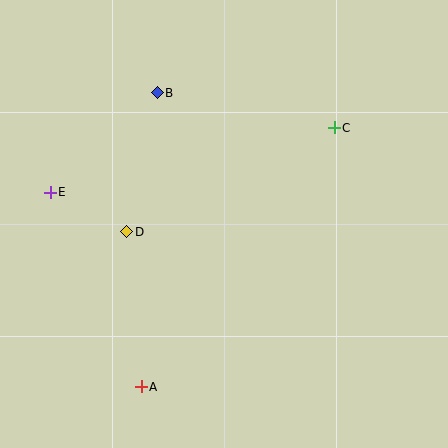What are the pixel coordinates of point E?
Point E is at (50, 192).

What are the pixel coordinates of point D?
Point D is at (127, 232).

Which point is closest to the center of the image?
Point D at (127, 232) is closest to the center.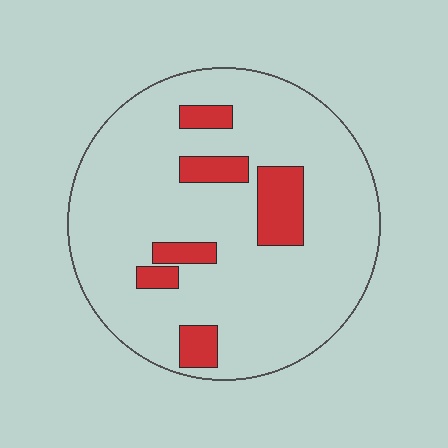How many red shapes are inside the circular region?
6.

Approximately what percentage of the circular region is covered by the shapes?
Approximately 15%.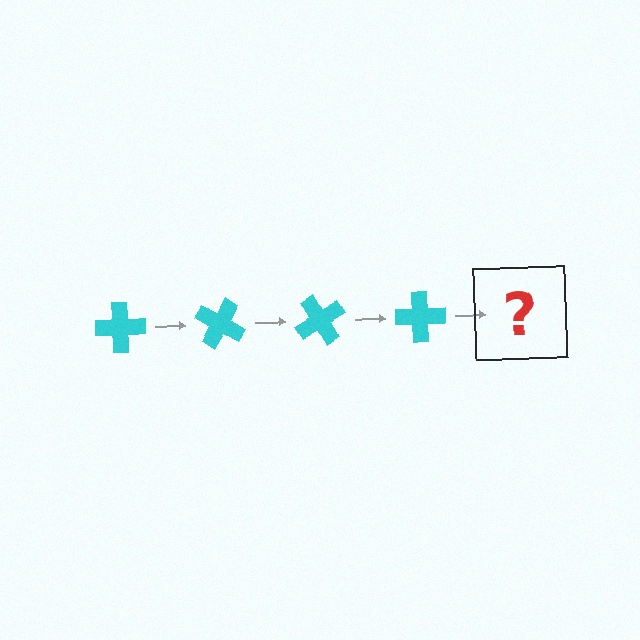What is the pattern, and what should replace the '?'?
The pattern is that the cross rotates 30 degrees each step. The '?' should be a cyan cross rotated 120 degrees.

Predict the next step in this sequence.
The next step is a cyan cross rotated 120 degrees.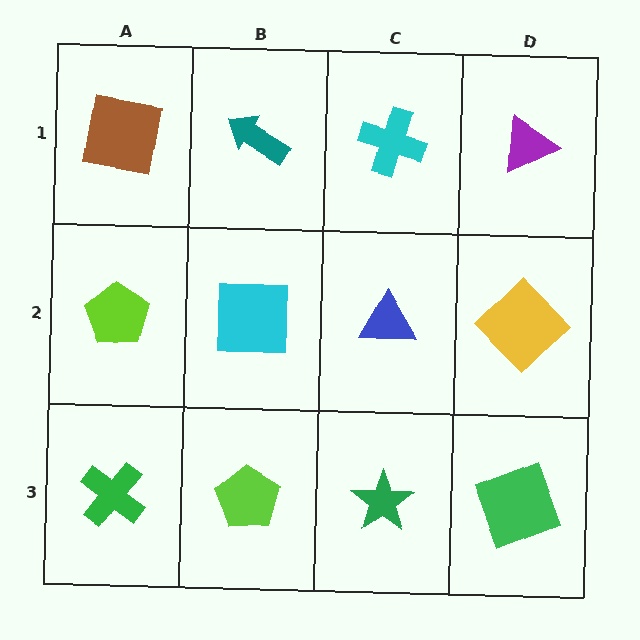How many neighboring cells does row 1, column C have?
3.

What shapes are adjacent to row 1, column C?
A blue triangle (row 2, column C), a teal arrow (row 1, column B), a purple triangle (row 1, column D).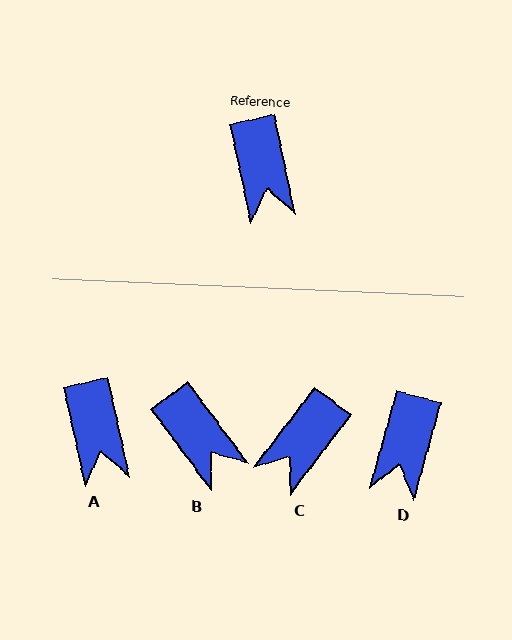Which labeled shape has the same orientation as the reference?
A.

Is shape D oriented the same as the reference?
No, it is off by about 28 degrees.